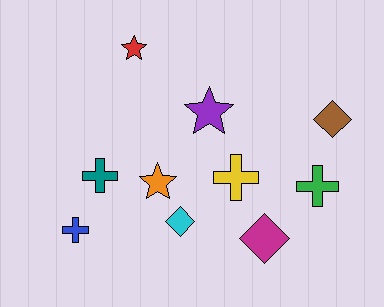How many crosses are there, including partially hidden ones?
There are 4 crosses.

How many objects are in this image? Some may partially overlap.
There are 10 objects.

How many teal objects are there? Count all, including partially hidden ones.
There is 1 teal object.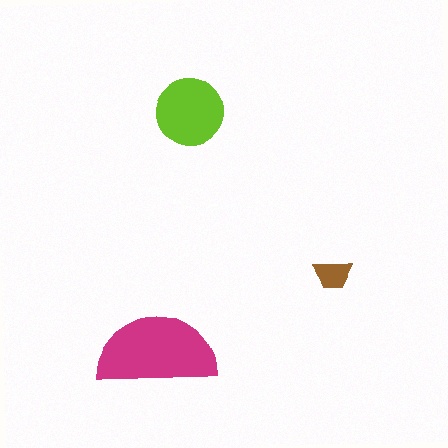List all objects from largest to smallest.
The magenta semicircle, the lime circle, the brown trapezoid.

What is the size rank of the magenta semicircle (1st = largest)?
1st.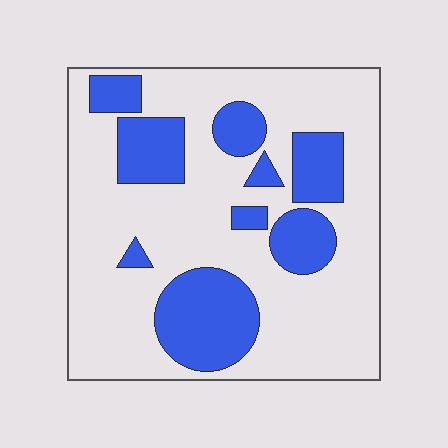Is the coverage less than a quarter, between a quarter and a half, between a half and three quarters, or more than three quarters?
Between a quarter and a half.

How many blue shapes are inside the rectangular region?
9.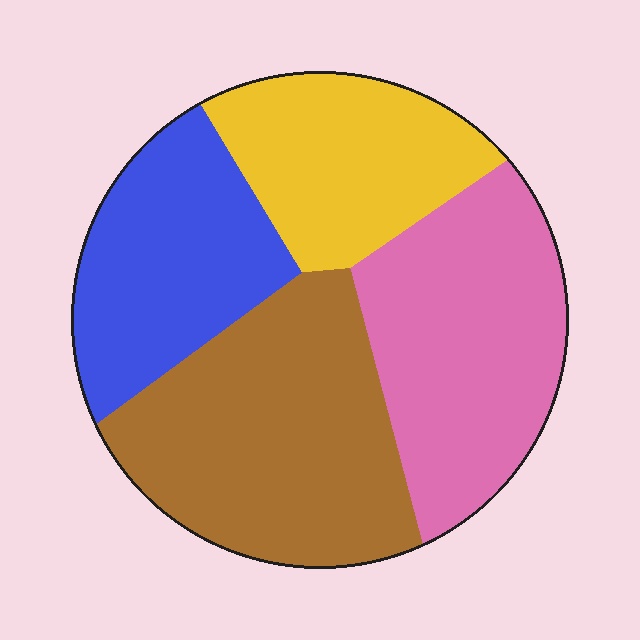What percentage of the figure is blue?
Blue covers about 20% of the figure.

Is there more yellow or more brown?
Brown.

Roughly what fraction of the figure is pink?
Pink takes up about one quarter (1/4) of the figure.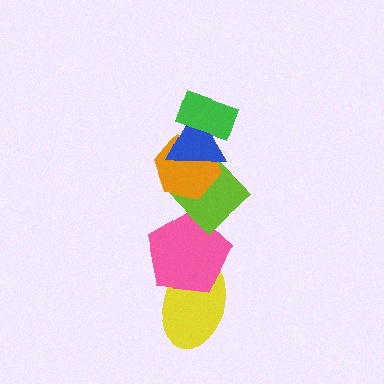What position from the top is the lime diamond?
The lime diamond is 4th from the top.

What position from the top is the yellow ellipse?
The yellow ellipse is 6th from the top.